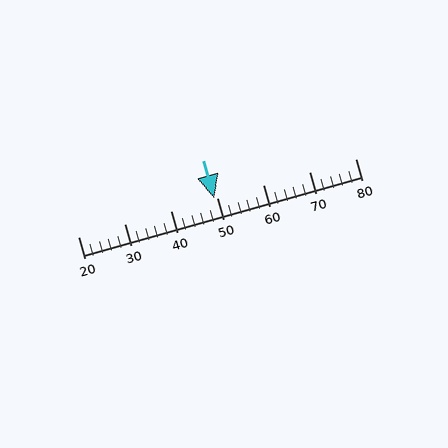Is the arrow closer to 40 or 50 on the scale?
The arrow is closer to 50.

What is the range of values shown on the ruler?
The ruler shows values from 20 to 80.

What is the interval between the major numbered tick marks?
The major tick marks are spaced 10 units apart.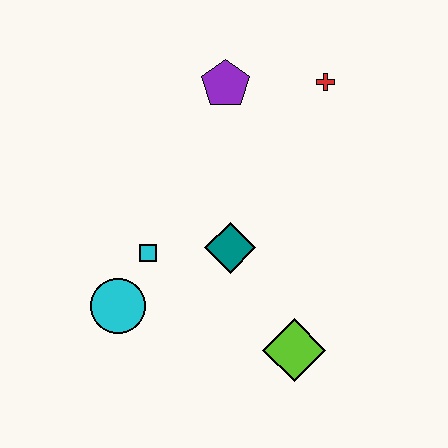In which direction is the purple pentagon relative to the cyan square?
The purple pentagon is above the cyan square.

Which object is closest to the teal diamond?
The cyan square is closest to the teal diamond.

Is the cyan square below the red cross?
Yes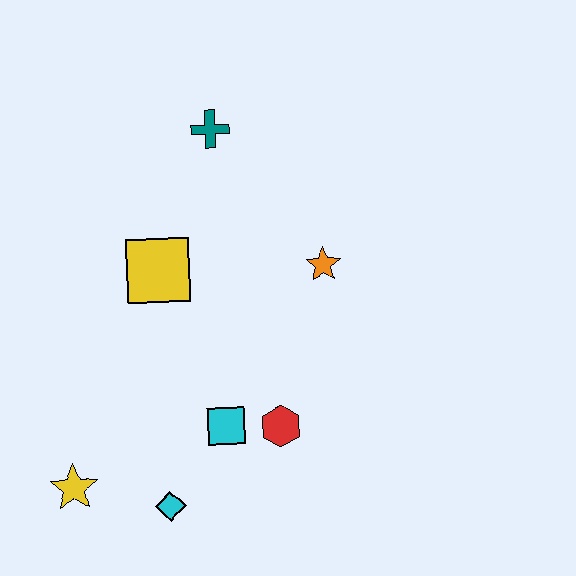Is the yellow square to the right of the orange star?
No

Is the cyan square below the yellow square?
Yes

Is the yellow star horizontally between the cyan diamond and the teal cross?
No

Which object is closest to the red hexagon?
The cyan square is closest to the red hexagon.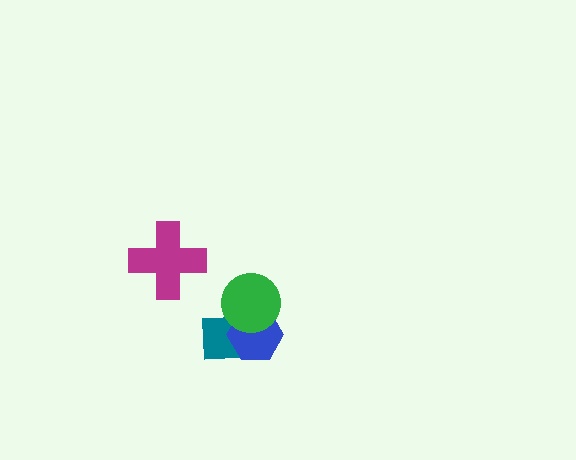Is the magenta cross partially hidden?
No, no other shape covers it.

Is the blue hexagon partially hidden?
Yes, it is partially covered by another shape.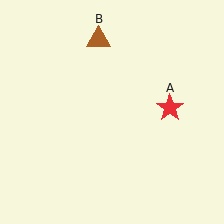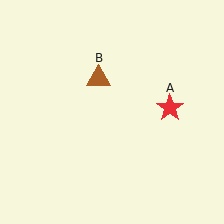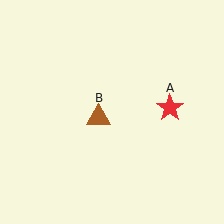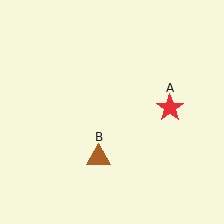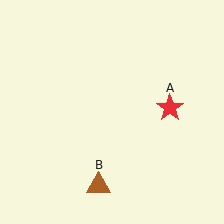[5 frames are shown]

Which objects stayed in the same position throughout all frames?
Red star (object A) remained stationary.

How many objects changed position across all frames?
1 object changed position: brown triangle (object B).